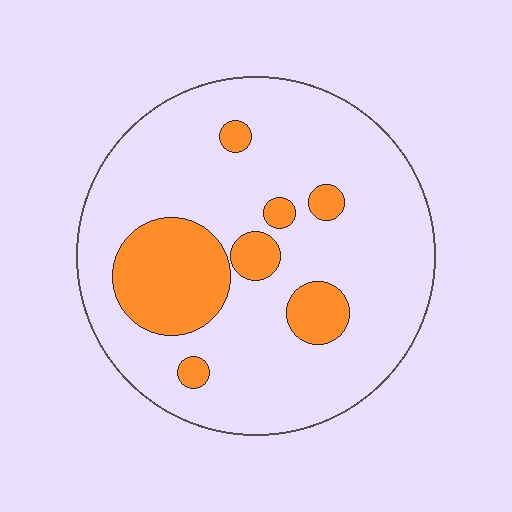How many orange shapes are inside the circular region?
7.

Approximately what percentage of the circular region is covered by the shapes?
Approximately 20%.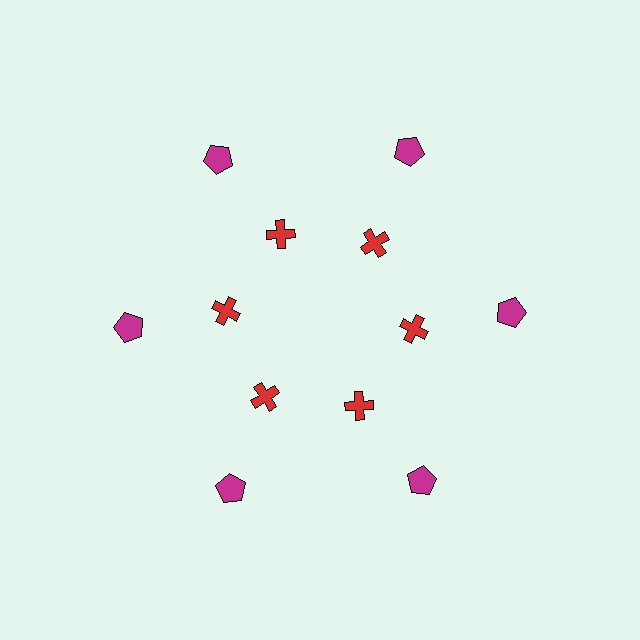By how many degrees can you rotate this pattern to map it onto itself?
The pattern maps onto itself every 60 degrees of rotation.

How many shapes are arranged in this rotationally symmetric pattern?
There are 12 shapes, arranged in 6 groups of 2.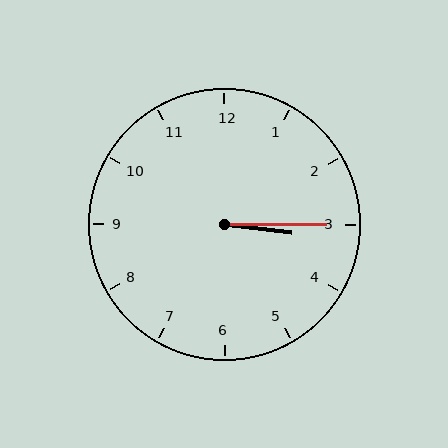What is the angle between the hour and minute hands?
Approximately 8 degrees.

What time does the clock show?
3:15.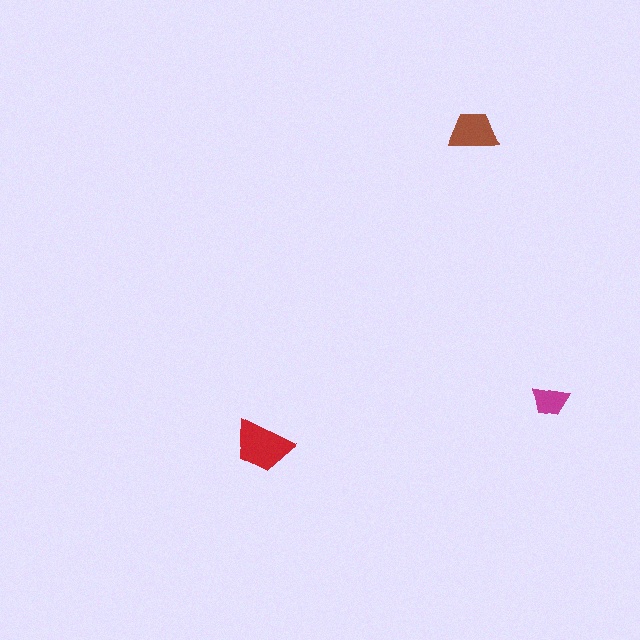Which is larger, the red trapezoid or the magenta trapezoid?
The red one.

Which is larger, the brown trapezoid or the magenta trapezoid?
The brown one.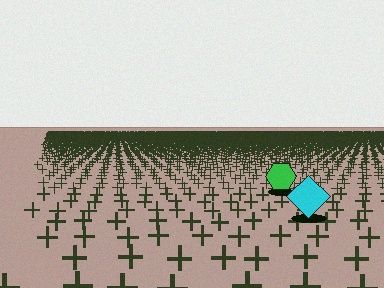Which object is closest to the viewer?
The cyan diamond is closest. The texture marks near it are larger and more spread out.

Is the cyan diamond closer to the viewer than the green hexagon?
Yes. The cyan diamond is closer — you can tell from the texture gradient: the ground texture is coarser near it.